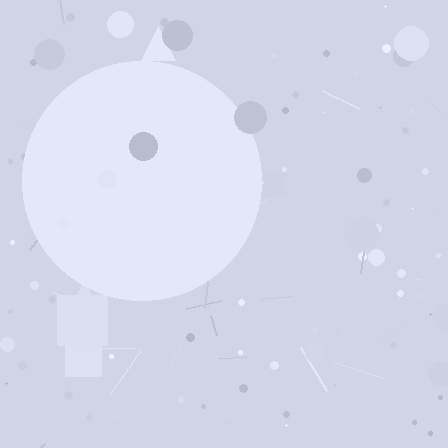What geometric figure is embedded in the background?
A circle is embedded in the background.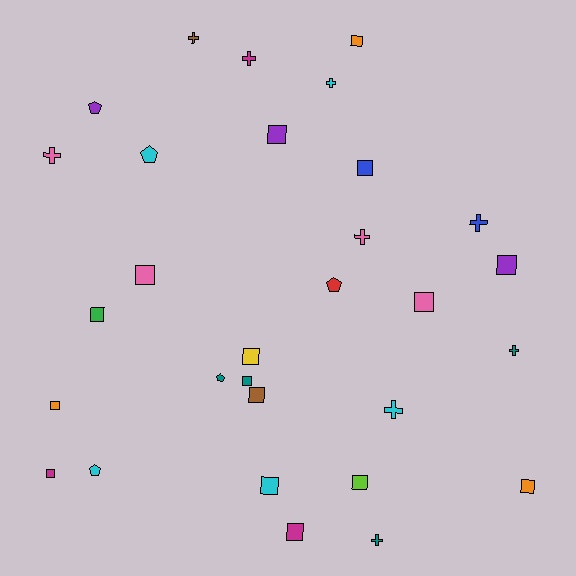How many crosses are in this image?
There are 9 crosses.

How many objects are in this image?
There are 30 objects.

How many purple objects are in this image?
There are 3 purple objects.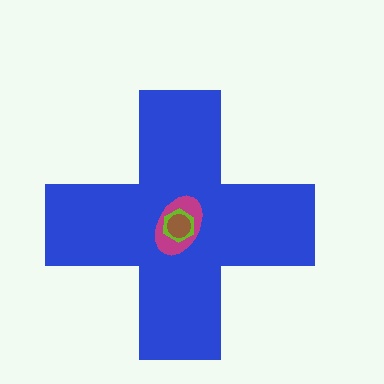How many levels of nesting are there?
4.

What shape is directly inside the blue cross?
The magenta ellipse.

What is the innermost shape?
The brown circle.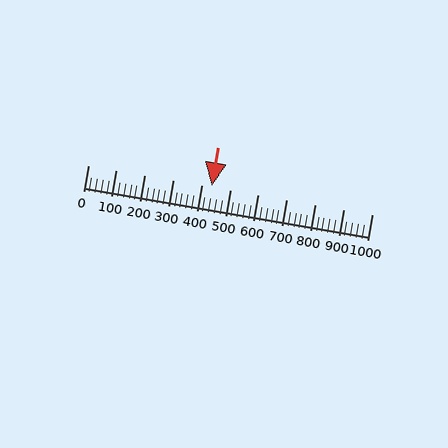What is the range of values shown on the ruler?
The ruler shows values from 0 to 1000.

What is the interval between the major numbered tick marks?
The major tick marks are spaced 100 units apart.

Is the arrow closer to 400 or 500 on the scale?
The arrow is closer to 400.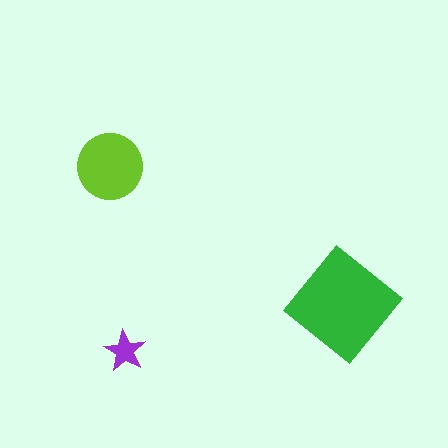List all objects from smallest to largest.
The purple star, the lime circle, the green diamond.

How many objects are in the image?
There are 3 objects in the image.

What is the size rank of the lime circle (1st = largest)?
2nd.